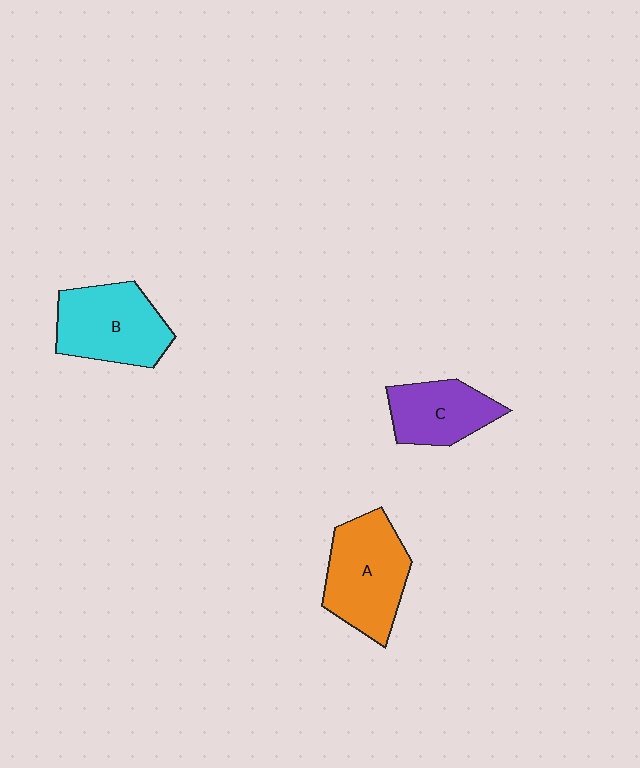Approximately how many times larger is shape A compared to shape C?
Approximately 1.4 times.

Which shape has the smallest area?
Shape C (purple).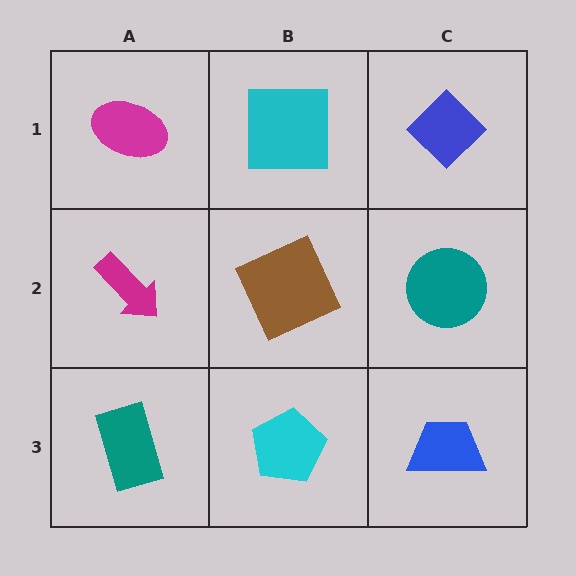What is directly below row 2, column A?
A teal rectangle.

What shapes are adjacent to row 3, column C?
A teal circle (row 2, column C), a cyan pentagon (row 3, column B).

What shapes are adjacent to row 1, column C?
A teal circle (row 2, column C), a cyan square (row 1, column B).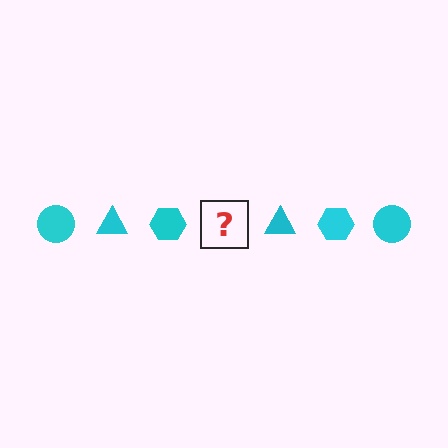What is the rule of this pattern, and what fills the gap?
The rule is that the pattern cycles through circle, triangle, hexagon shapes in cyan. The gap should be filled with a cyan circle.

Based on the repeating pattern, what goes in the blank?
The blank should be a cyan circle.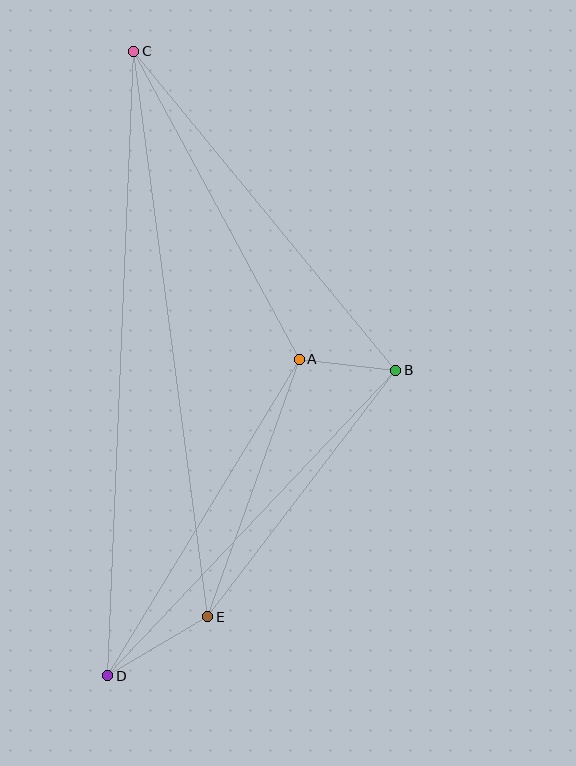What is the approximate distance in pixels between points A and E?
The distance between A and E is approximately 273 pixels.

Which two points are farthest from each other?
Points C and D are farthest from each other.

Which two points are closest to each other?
Points A and B are closest to each other.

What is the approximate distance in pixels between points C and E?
The distance between C and E is approximately 570 pixels.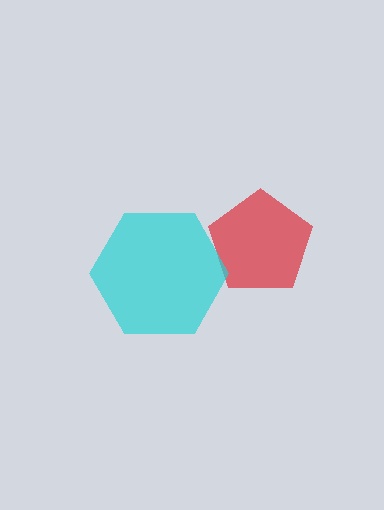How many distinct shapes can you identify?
There are 2 distinct shapes: a red pentagon, a cyan hexagon.